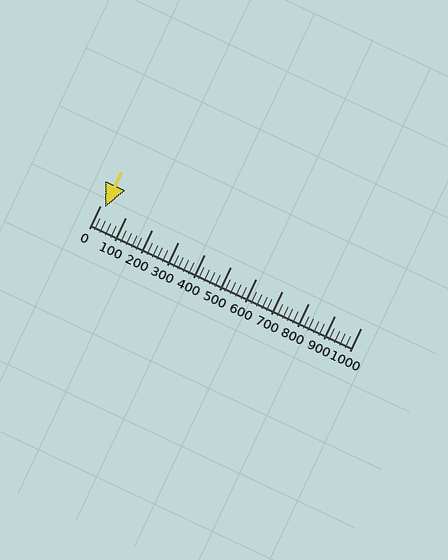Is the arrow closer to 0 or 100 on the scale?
The arrow is closer to 0.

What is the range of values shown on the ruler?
The ruler shows values from 0 to 1000.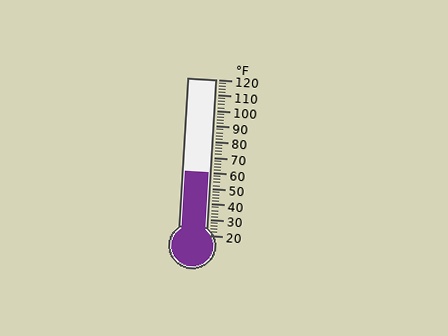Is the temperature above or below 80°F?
The temperature is below 80°F.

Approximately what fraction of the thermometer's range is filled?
The thermometer is filled to approximately 40% of its range.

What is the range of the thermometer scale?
The thermometer scale ranges from 20°F to 120°F.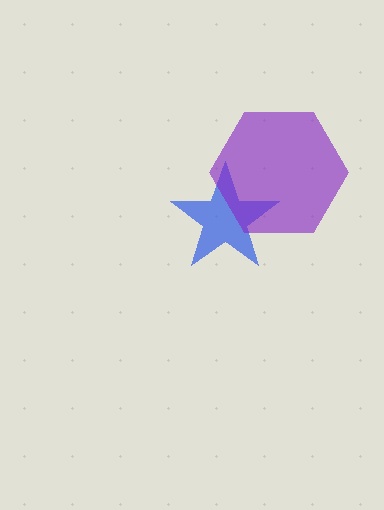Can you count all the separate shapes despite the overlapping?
Yes, there are 2 separate shapes.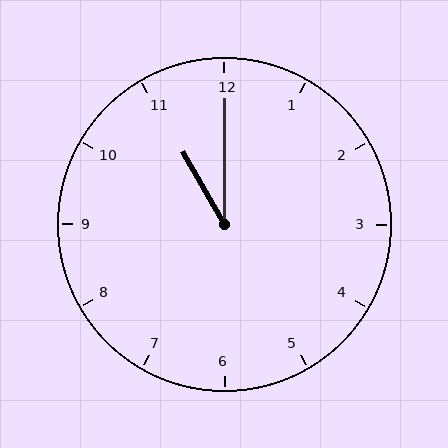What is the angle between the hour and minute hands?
Approximately 30 degrees.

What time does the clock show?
11:00.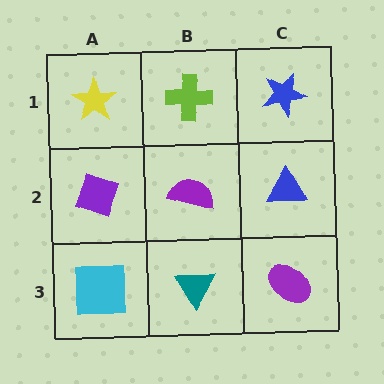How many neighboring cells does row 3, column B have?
3.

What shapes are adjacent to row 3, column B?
A purple semicircle (row 2, column B), a cyan square (row 3, column A), a purple ellipse (row 3, column C).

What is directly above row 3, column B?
A purple semicircle.